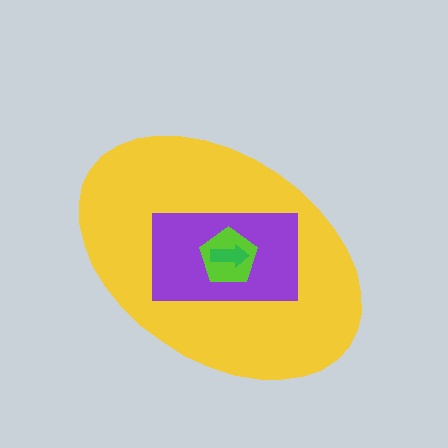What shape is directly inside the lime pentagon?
The green arrow.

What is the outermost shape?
The yellow ellipse.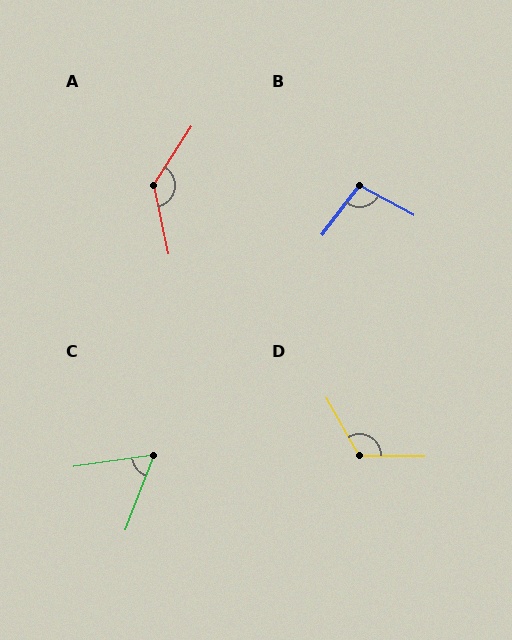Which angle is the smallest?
C, at approximately 60 degrees.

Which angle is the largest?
A, at approximately 135 degrees.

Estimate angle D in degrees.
Approximately 120 degrees.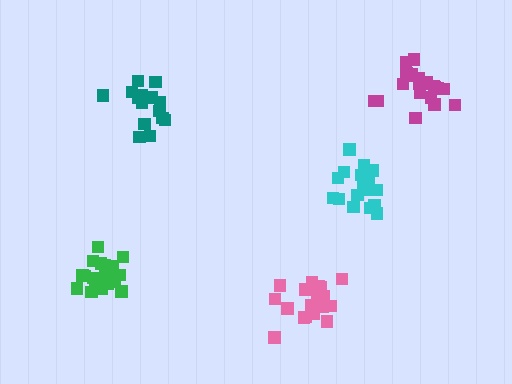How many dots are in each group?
Group 1: 20 dots, Group 2: 19 dots, Group 3: 15 dots, Group 4: 21 dots, Group 5: 19 dots (94 total).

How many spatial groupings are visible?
There are 5 spatial groupings.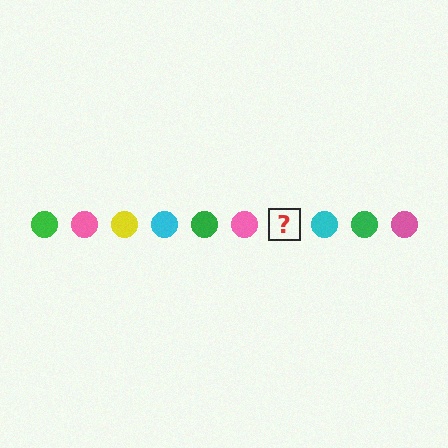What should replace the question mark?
The question mark should be replaced with a yellow circle.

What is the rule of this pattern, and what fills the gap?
The rule is that the pattern cycles through green, pink, yellow, cyan circles. The gap should be filled with a yellow circle.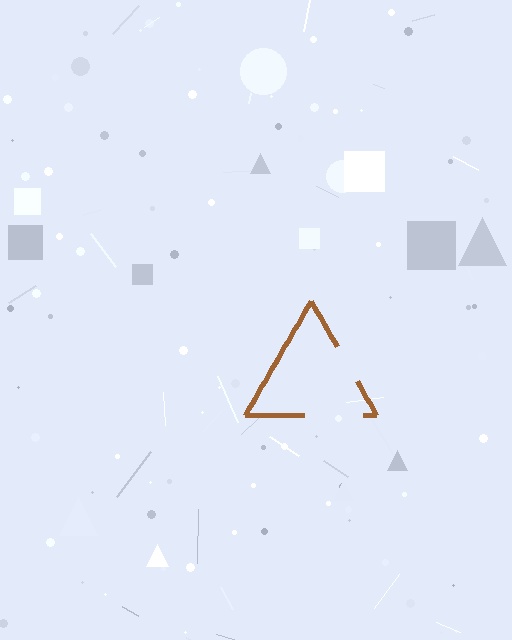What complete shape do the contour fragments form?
The contour fragments form a triangle.